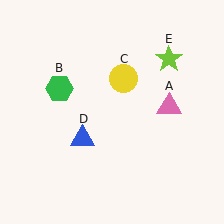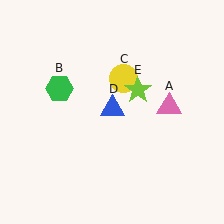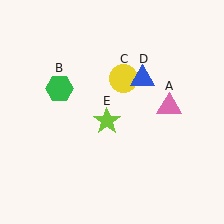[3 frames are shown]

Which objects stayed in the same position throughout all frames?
Pink triangle (object A) and green hexagon (object B) and yellow circle (object C) remained stationary.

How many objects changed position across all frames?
2 objects changed position: blue triangle (object D), lime star (object E).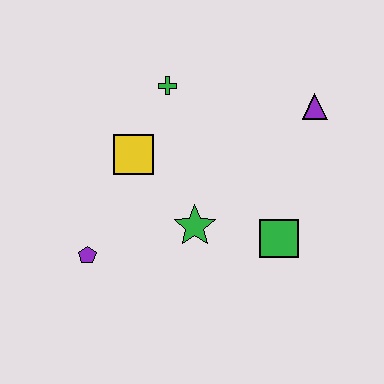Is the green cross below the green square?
No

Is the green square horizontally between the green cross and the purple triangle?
Yes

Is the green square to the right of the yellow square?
Yes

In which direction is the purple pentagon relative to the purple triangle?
The purple pentagon is to the left of the purple triangle.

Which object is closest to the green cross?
The yellow square is closest to the green cross.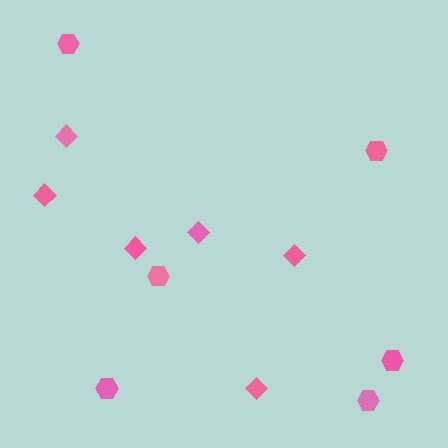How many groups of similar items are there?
There are 2 groups: one group of diamonds (6) and one group of hexagons (6).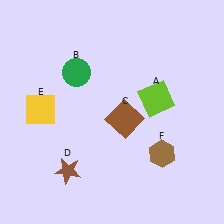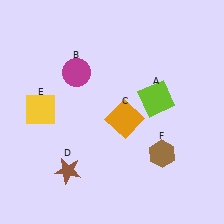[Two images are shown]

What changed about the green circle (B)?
In Image 1, B is green. In Image 2, it changed to magenta.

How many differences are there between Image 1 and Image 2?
There are 2 differences between the two images.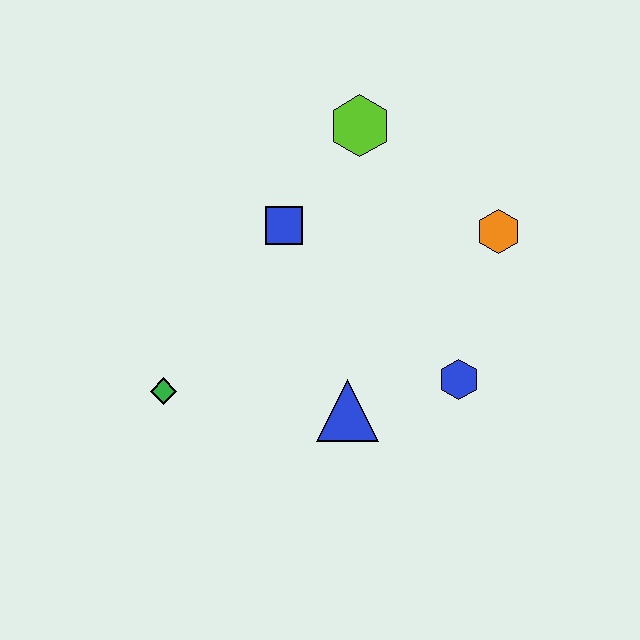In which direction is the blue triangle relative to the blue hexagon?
The blue triangle is to the left of the blue hexagon.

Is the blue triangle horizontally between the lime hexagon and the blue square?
Yes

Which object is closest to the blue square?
The lime hexagon is closest to the blue square.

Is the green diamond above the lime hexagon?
No